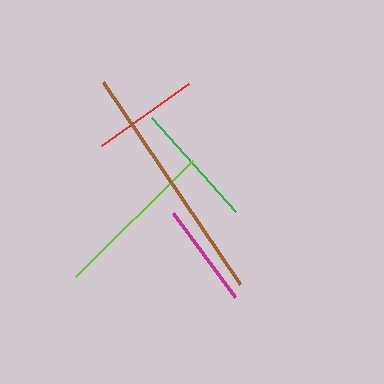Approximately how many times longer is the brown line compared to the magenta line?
The brown line is approximately 2.3 times the length of the magenta line.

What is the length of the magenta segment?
The magenta segment is approximately 104 pixels long.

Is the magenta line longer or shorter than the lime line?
The lime line is longer than the magenta line.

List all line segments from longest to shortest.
From longest to shortest: brown, lime, green, red, magenta.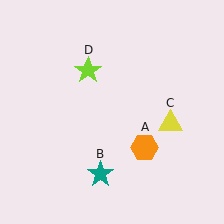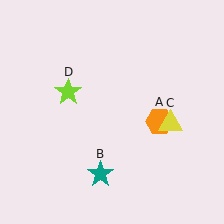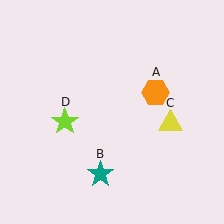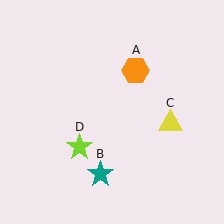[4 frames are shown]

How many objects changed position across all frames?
2 objects changed position: orange hexagon (object A), lime star (object D).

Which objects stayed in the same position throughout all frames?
Teal star (object B) and yellow triangle (object C) remained stationary.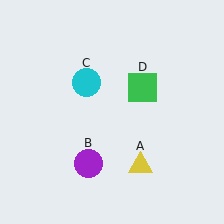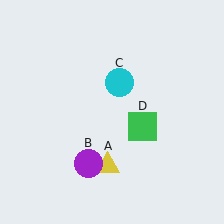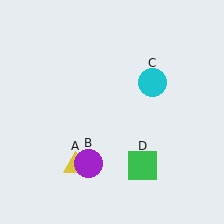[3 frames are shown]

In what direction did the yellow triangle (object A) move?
The yellow triangle (object A) moved left.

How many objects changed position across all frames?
3 objects changed position: yellow triangle (object A), cyan circle (object C), green square (object D).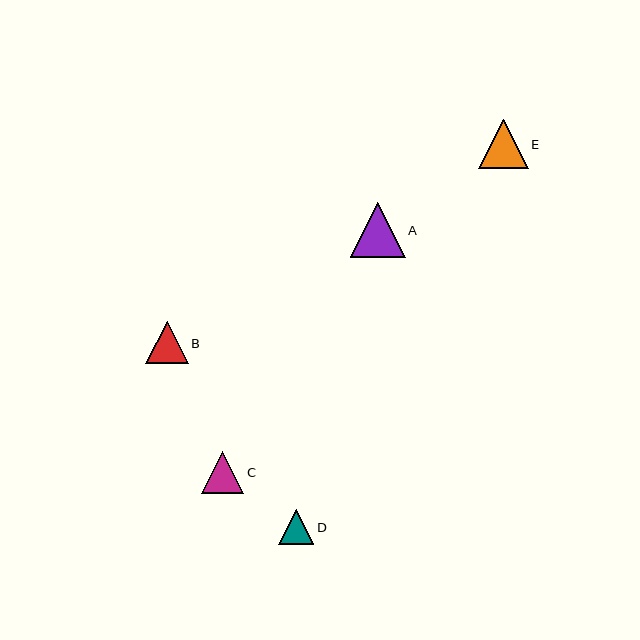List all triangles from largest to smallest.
From largest to smallest: A, E, B, C, D.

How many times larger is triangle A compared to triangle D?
Triangle A is approximately 1.6 times the size of triangle D.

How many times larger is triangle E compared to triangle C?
Triangle E is approximately 1.2 times the size of triangle C.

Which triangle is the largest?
Triangle A is the largest with a size of approximately 55 pixels.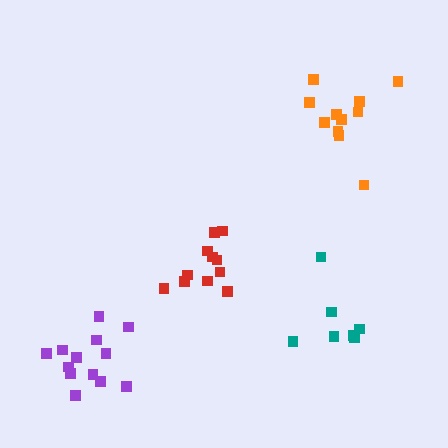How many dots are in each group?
Group 1: 11 dots, Group 2: 13 dots, Group 3: 11 dots, Group 4: 7 dots (42 total).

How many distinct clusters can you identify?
There are 4 distinct clusters.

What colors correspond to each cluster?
The clusters are colored: orange, purple, red, teal.